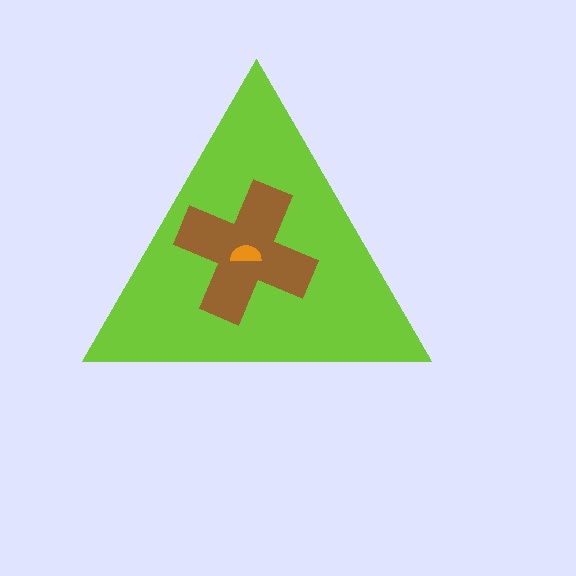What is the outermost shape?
The lime triangle.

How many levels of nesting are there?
3.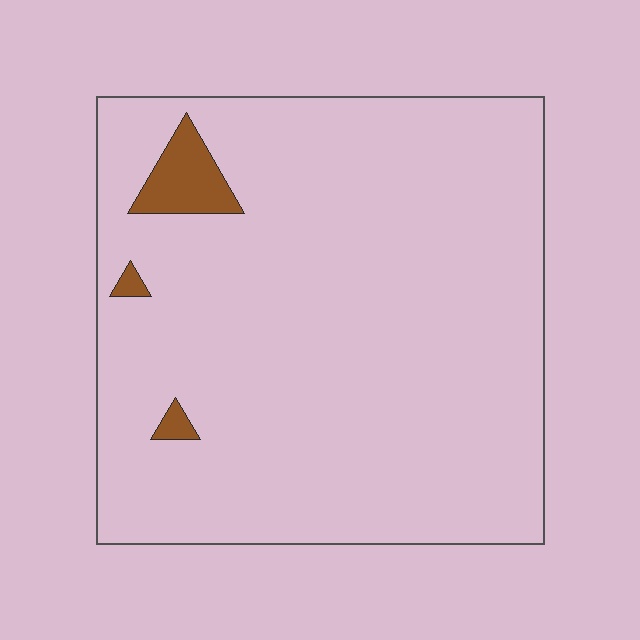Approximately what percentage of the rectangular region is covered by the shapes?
Approximately 5%.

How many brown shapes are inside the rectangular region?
3.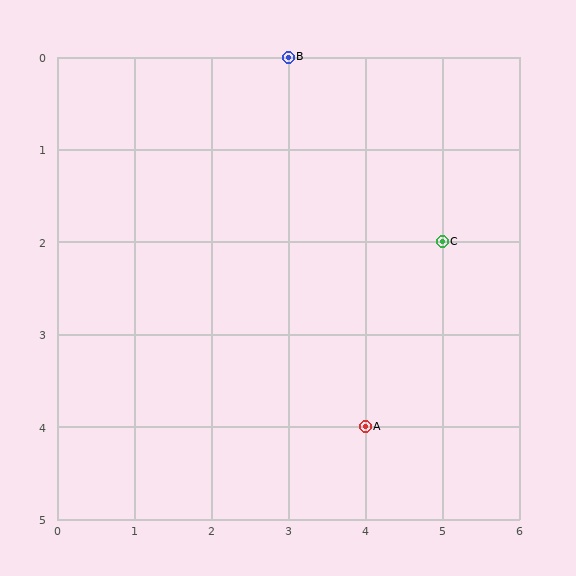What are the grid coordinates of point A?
Point A is at grid coordinates (4, 4).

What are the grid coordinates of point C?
Point C is at grid coordinates (5, 2).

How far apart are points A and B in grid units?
Points A and B are 1 column and 4 rows apart (about 4.1 grid units diagonally).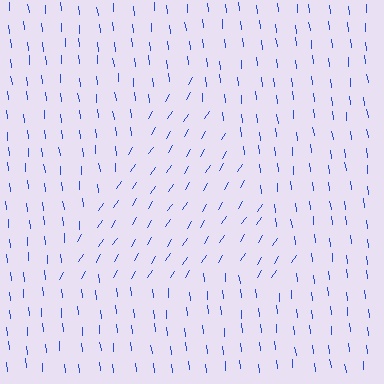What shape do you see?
I see a triangle.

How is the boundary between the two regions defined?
The boundary is defined purely by a change in line orientation (approximately 39 degrees difference). All lines are the same color and thickness.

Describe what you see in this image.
The image is filled with small blue line segments. A triangle region in the image has lines oriented differently from the surrounding lines, creating a visible texture boundary.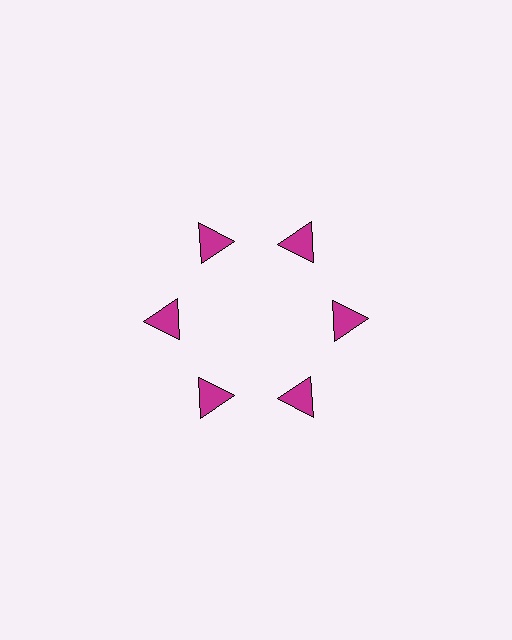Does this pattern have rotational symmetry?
Yes, this pattern has 6-fold rotational symmetry. It looks the same after rotating 60 degrees around the center.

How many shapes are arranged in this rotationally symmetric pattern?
There are 6 shapes, arranged in 6 groups of 1.